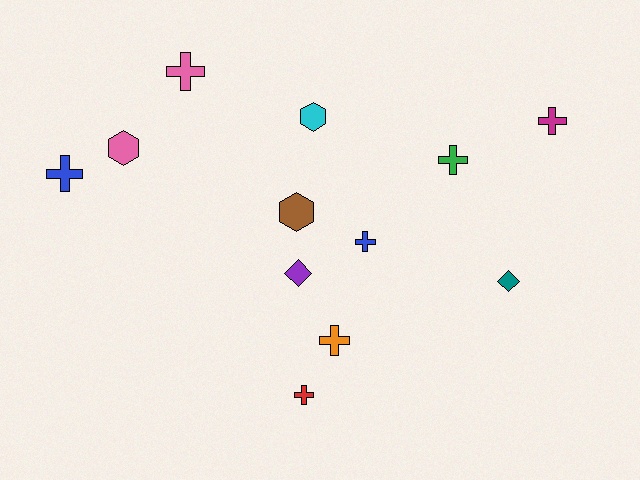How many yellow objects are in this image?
There are no yellow objects.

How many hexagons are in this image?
There are 3 hexagons.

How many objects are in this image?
There are 12 objects.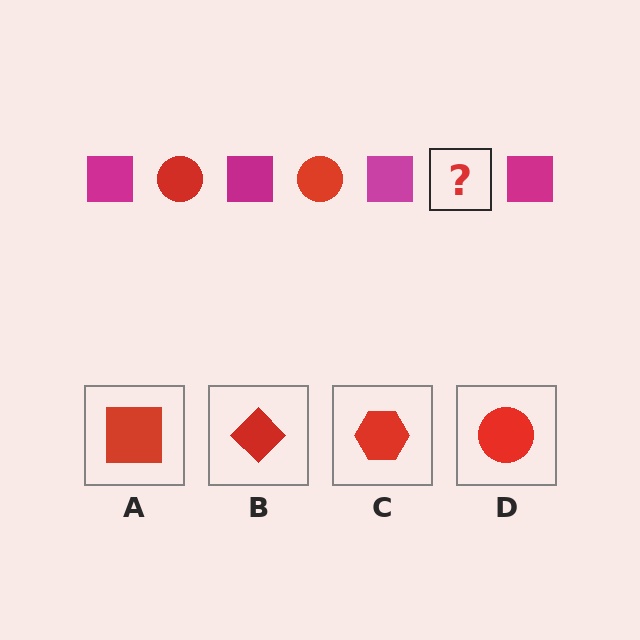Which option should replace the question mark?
Option D.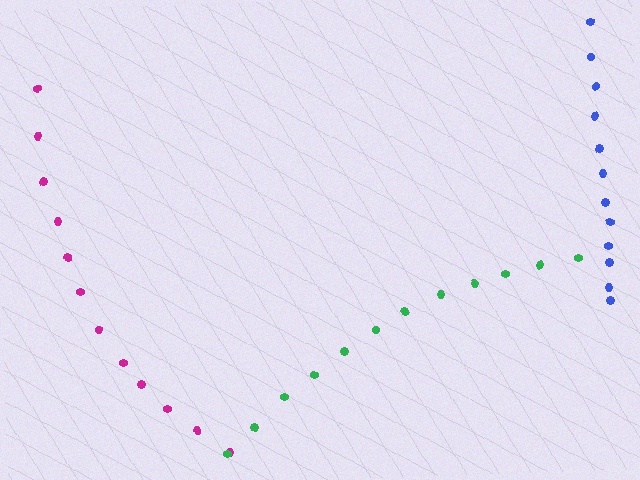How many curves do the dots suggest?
There are 3 distinct paths.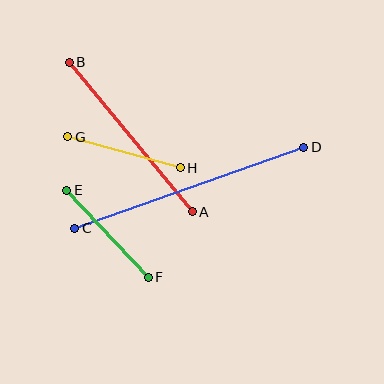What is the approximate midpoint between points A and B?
The midpoint is at approximately (131, 137) pixels.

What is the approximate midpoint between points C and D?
The midpoint is at approximately (189, 188) pixels.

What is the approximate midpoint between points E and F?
The midpoint is at approximately (108, 234) pixels.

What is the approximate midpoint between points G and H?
The midpoint is at approximately (124, 152) pixels.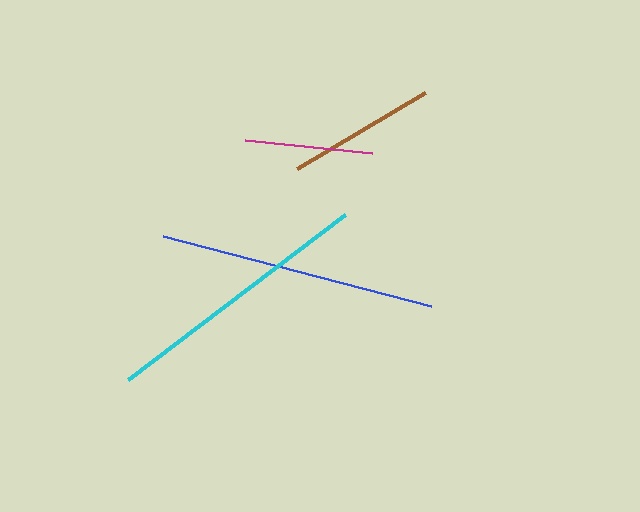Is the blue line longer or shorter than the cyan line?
The blue line is longer than the cyan line.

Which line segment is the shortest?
The magenta line is the shortest at approximately 127 pixels.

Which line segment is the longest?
The blue line is the longest at approximately 277 pixels.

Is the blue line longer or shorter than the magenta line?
The blue line is longer than the magenta line.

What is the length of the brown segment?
The brown segment is approximately 149 pixels long.